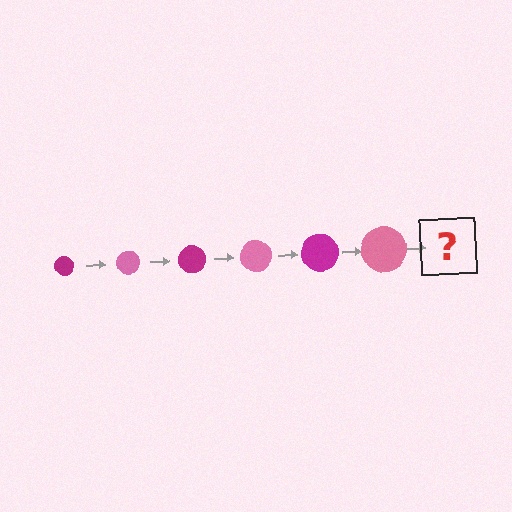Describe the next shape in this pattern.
It should be a magenta circle, larger than the previous one.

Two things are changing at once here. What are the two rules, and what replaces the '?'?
The two rules are that the circle grows larger each step and the color cycles through magenta and pink. The '?' should be a magenta circle, larger than the previous one.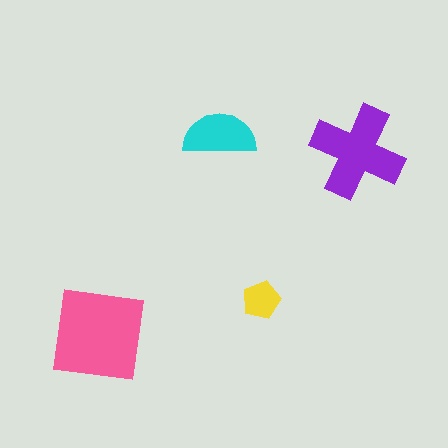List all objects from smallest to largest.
The yellow pentagon, the cyan semicircle, the purple cross, the pink square.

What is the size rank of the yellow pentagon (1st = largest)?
4th.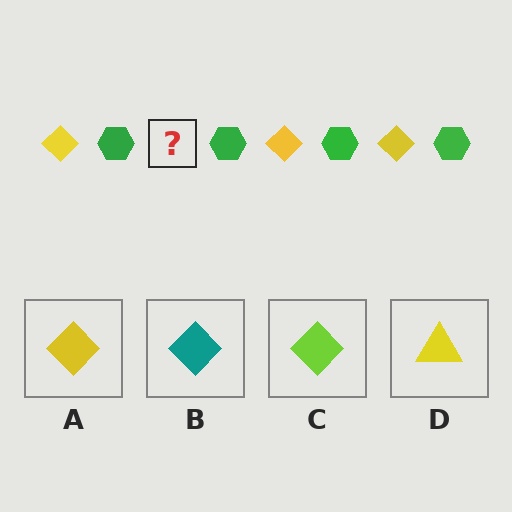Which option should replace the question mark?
Option A.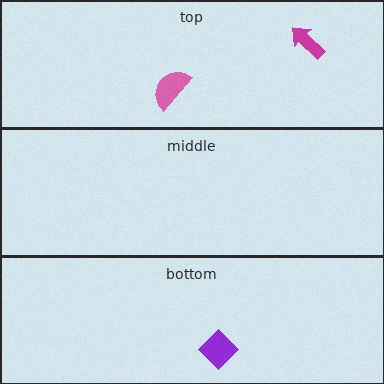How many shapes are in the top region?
2.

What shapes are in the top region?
The magenta arrow, the pink semicircle.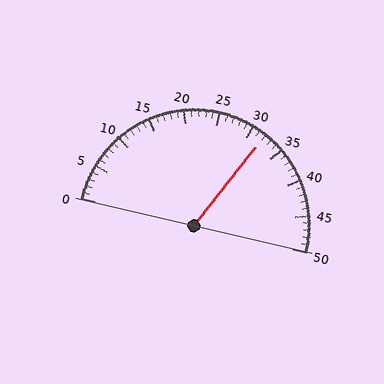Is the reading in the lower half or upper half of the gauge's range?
The reading is in the upper half of the range (0 to 50).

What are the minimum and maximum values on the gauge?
The gauge ranges from 0 to 50.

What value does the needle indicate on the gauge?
The needle indicates approximately 32.